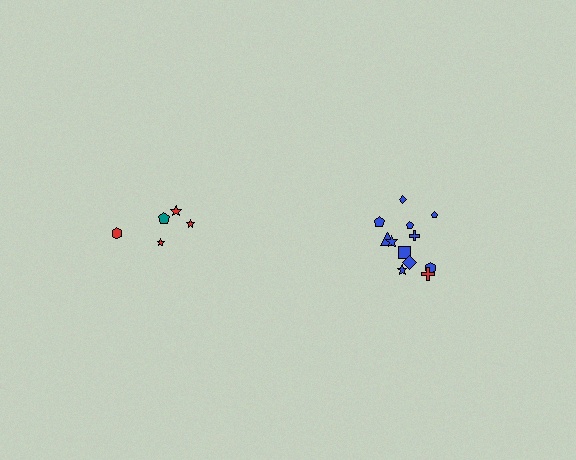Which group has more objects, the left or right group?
The right group.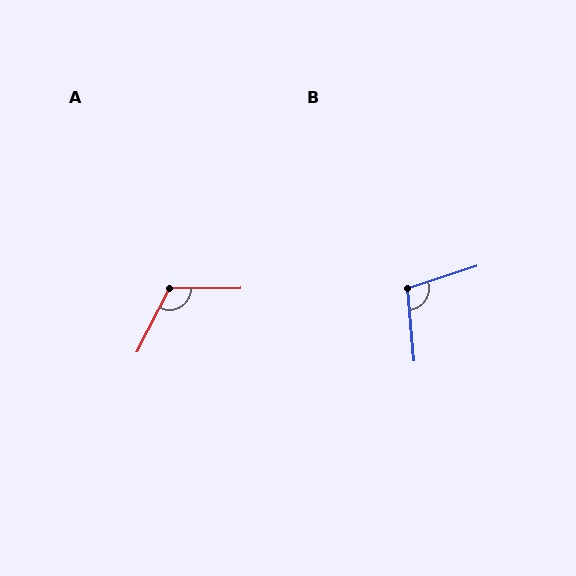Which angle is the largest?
A, at approximately 118 degrees.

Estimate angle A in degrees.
Approximately 118 degrees.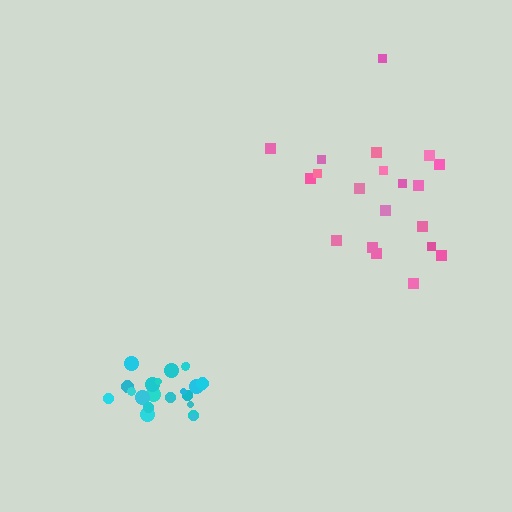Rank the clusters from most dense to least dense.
cyan, pink.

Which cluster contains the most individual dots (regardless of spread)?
Cyan (21).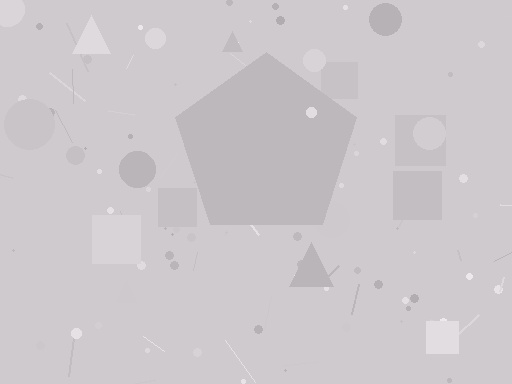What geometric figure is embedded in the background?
A pentagon is embedded in the background.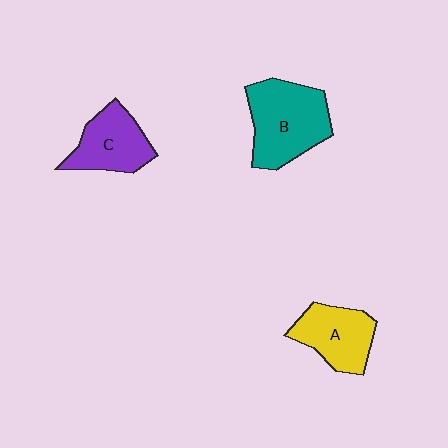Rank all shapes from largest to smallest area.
From largest to smallest: B (teal), A (yellow), C (purple).